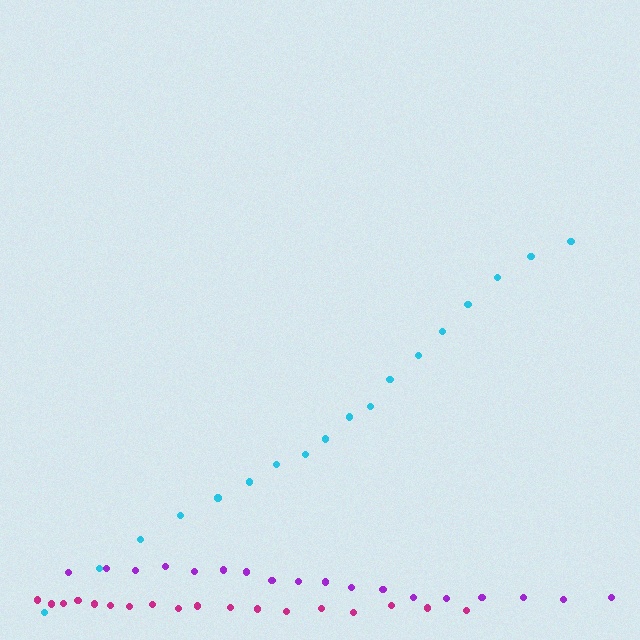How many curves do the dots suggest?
There are 3 distinct paths.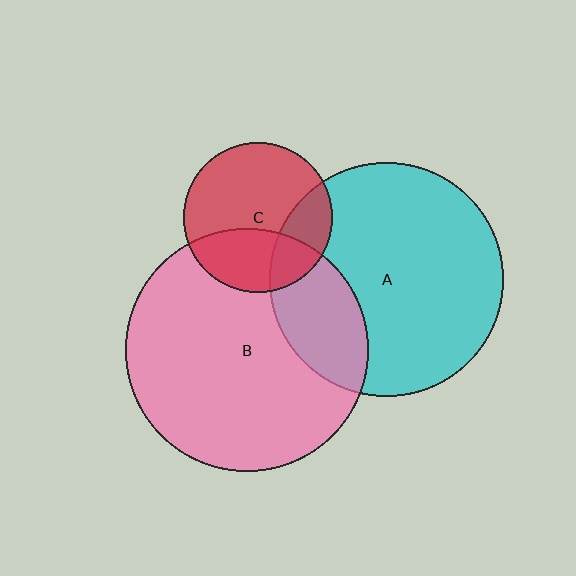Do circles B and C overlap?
Yes.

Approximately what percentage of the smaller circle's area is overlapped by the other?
Approximately 35%.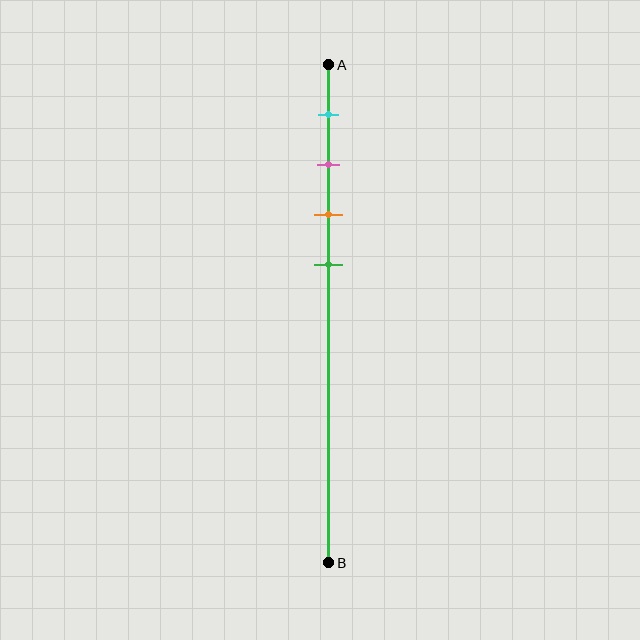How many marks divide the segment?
There are 4 marks dividing the segment.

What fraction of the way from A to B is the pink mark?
The pink mark is approximately 20% (0.2) of the way from A to B.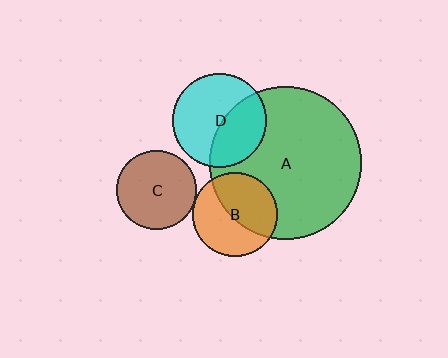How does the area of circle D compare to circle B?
Approximately 1.2 times.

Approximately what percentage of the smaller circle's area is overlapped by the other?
Approximately 50%.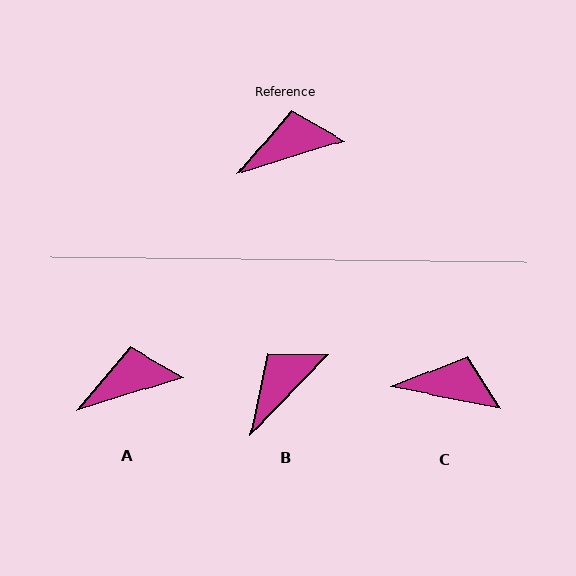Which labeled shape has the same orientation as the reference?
A.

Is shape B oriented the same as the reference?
No, it is off by about 28 degrees.